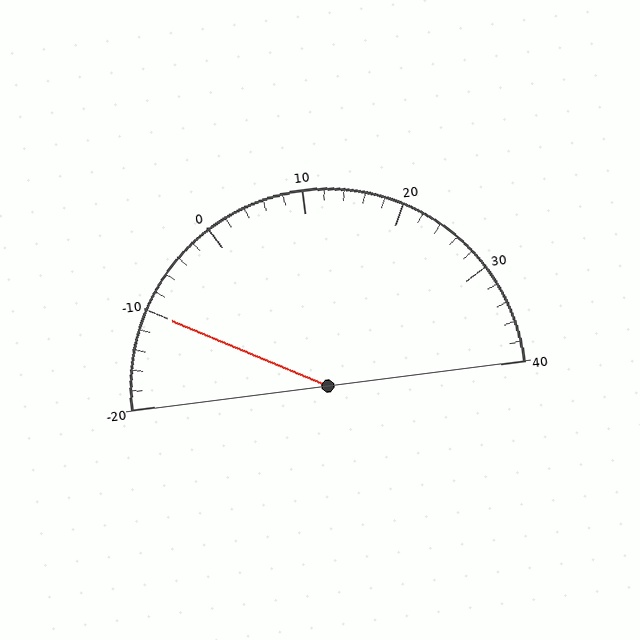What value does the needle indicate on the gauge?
The needle indicates approximately -10.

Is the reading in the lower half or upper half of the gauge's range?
The reading is in the lower half of the range (-20 to 40).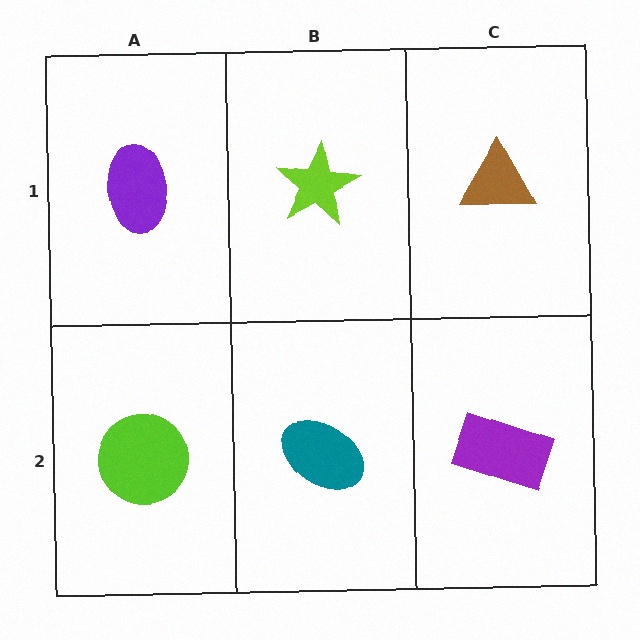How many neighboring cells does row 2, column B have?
3.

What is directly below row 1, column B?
A teal ellipse.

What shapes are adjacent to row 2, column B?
A lime star (row 1, column B), a lime circle (row 2, column A), a purple rectangle (row 2, column C).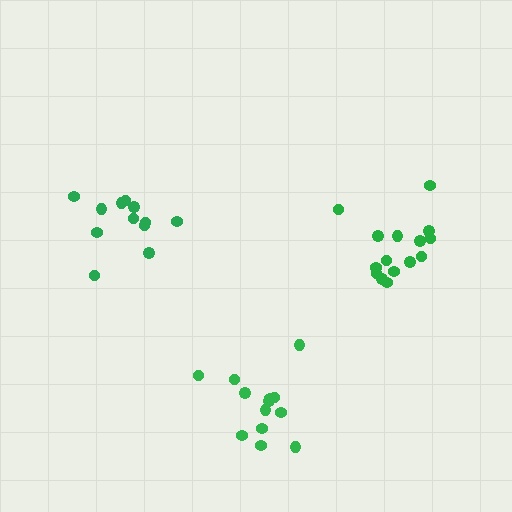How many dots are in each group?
Group 1: 12 dots, Group 2: 15 dots, Group 3: 13 dots (40 total).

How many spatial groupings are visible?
There are 3 spatial groupings.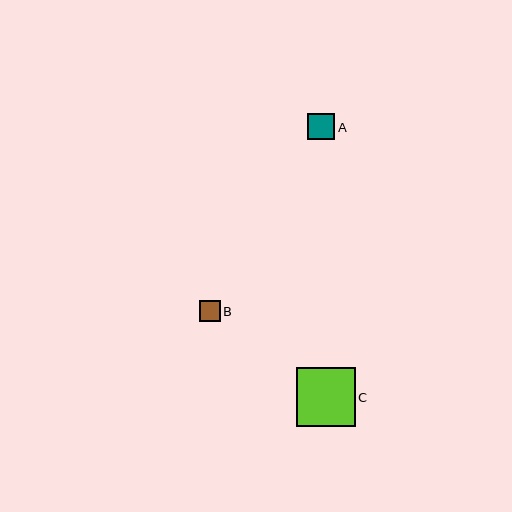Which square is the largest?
Square C is the largest with a size of approximately 59 pixels.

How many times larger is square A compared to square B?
Square A is approximately 1.3 times the size of square B.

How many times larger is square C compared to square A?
Square C is approximately 2.2 times the size of square A.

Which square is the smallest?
Square B is the smallest with a size of approximately 21 pixels.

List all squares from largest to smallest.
From largest to smallest: C, A, B.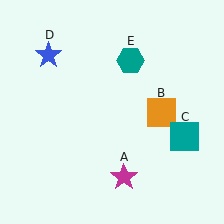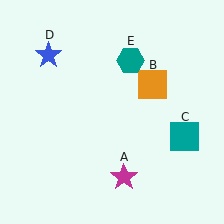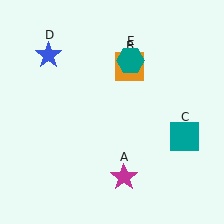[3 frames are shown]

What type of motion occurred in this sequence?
The orange square (object B) rotated counterclockwise around the center of the scene.